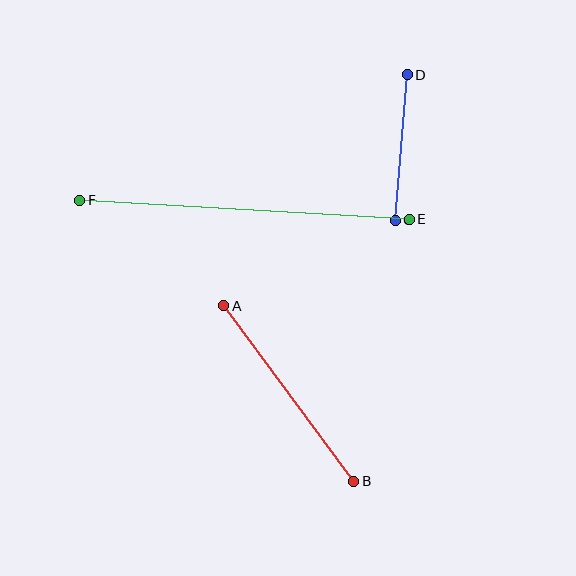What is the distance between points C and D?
The distance is approximately 146 pixels.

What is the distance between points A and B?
The distance is approximately 218 pixels.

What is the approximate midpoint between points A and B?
The midpoint is at approximately (289, 393) pixels.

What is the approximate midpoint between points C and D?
The midpoint is at approximately (401, 148) pixels.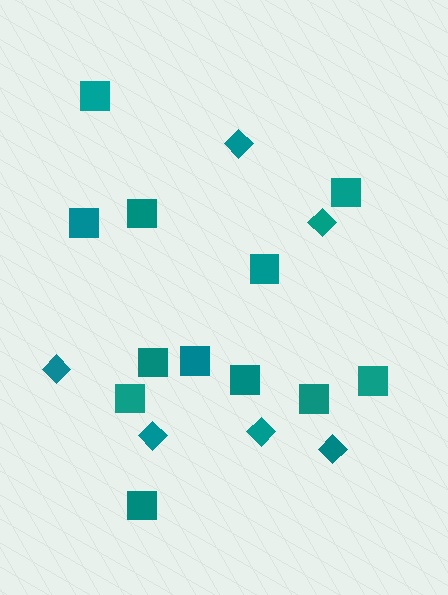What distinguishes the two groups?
There are 2 groups: one group of squares (12) and one group of diamonds (6).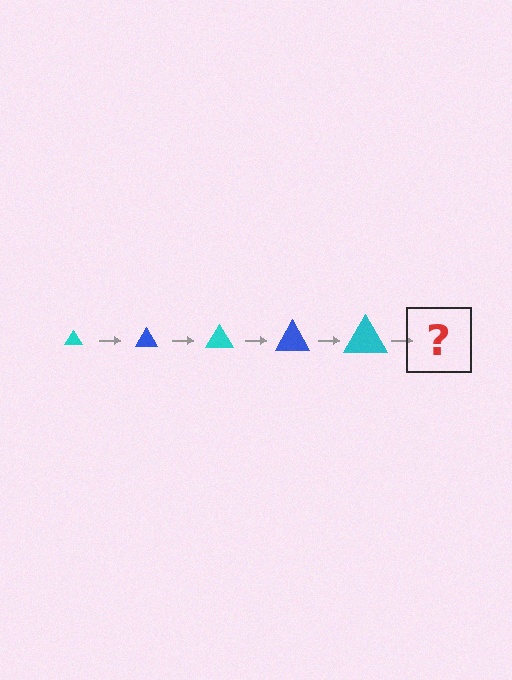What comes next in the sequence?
The next element should be a blue triangle, larger than the previous one.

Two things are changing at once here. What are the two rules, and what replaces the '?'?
The two rules are that the triangle grows larger each step and the color cycles through cyan and blue. The '?' should be a blue triangle, larger than the previous one.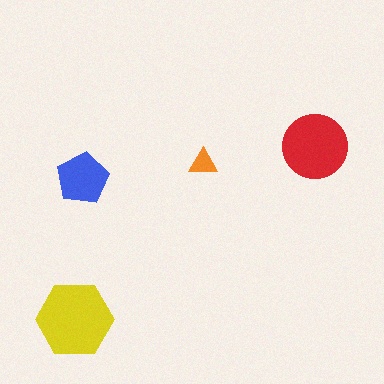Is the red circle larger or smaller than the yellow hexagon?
Smaller.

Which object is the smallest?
The orange triangle.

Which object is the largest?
The yellow hexagon.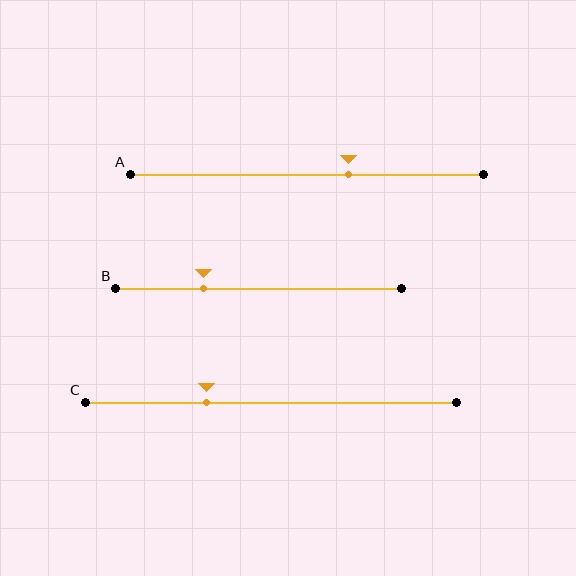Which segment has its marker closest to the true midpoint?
Segment A has its marker closest to the true midpoint.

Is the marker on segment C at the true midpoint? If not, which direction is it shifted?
No, the marker on segment C is shifted to the left by about 17% of the segment length.